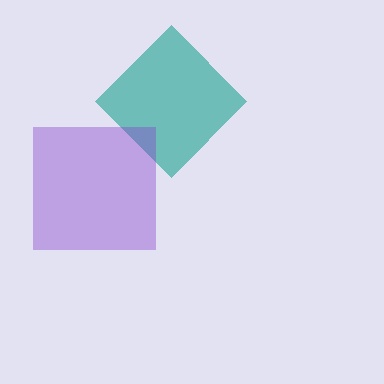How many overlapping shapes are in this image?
There are 2 overlapping shapes in the image.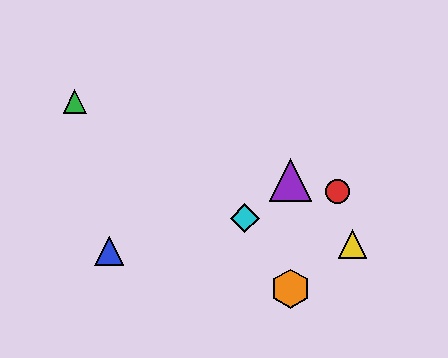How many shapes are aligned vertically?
2 shapes (the purple triangle, the orange hexagon) are aligned vertically.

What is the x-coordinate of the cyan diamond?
The cyan diamond is at x≈245.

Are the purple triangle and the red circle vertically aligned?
No, the purple triangle is at x≈291 and the red circle is at x≈338.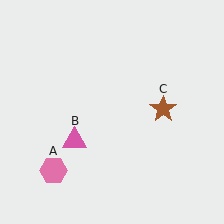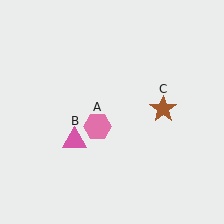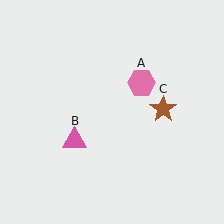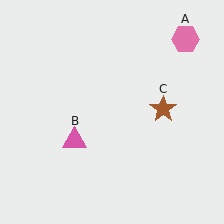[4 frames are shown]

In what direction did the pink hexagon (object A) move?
The pink hexagon (object A) moved up and to the right.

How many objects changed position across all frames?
1 object changed position: pink hexagon (object A).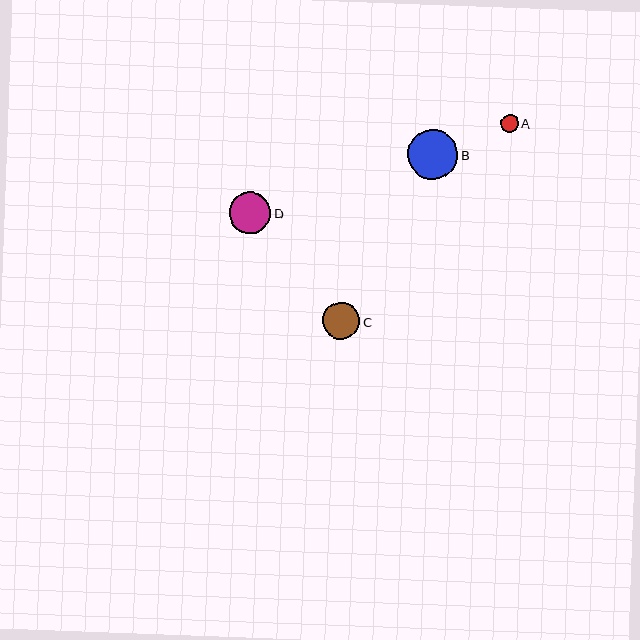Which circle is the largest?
Circle B is the largest with a size of approximately 50 pixels.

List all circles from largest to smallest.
From largest to smallest: B, D, C, A.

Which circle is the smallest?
Circle A is the smallest with a size of approximately 17 pixels.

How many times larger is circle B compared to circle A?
Circle B is approximately 2.9 times the size of circle A.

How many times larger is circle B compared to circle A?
Circle B is approximately 2.9 times the size of circle A.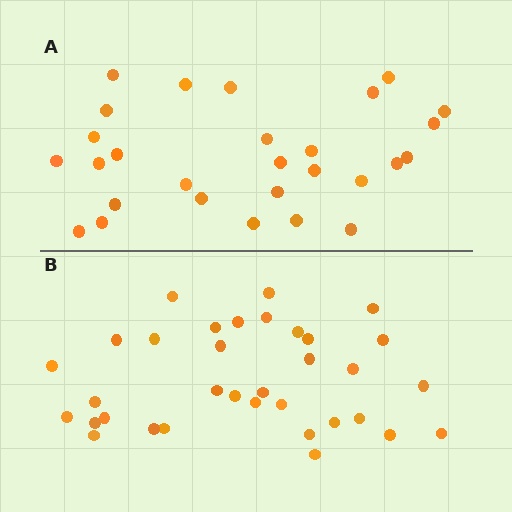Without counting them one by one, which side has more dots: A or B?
Region B (the bottom region) has more dots.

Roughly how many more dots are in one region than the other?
Region B has about 6 more dots than region A.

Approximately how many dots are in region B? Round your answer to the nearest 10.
About 30 dots. (The exact count is 34, which rounds to 30.)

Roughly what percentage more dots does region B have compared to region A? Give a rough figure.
About 20% more.